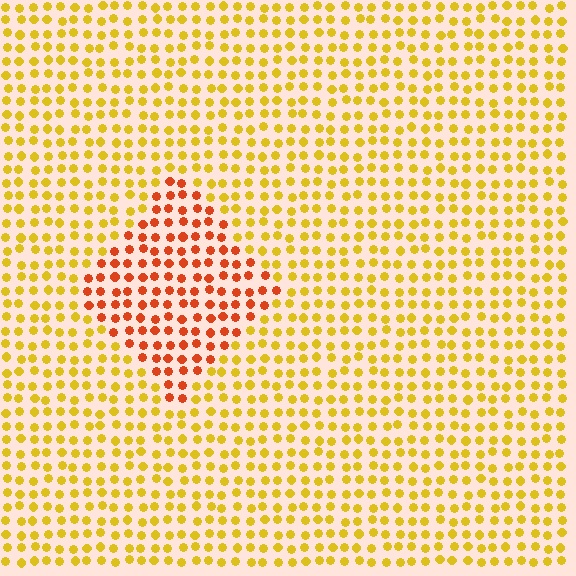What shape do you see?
I see a diamond.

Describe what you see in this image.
The image is filled with small yellow elements in a uniform arrangement. A diamond-shaped region is visible where the elements are tinted to a slightly different hue, forming a subtle color boundary.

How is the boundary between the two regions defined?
The boundary is defined purely by a slight shift in hue (about 40 degrees). Spacing, size, and orientation are identical on both sides.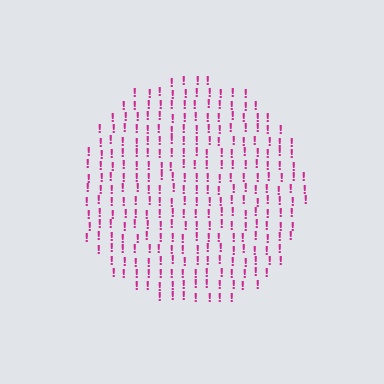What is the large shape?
The large shape is a circle.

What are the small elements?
The small elements are exclamation marks.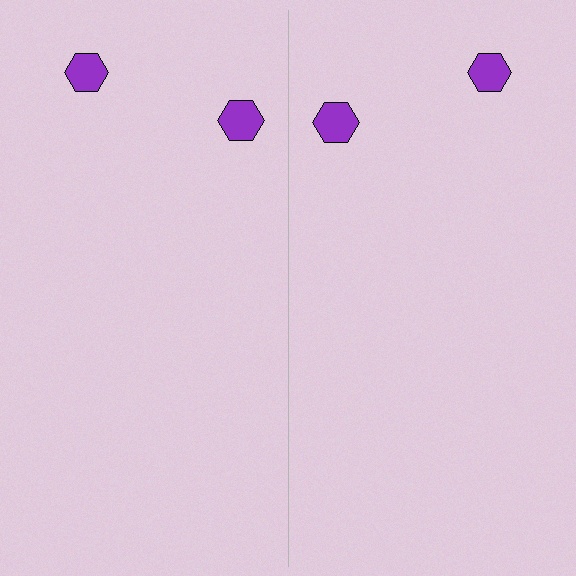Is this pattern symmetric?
Yes, this pattern has bilateral (reflection) symmetry.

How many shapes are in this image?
There are 4 shapes in this image.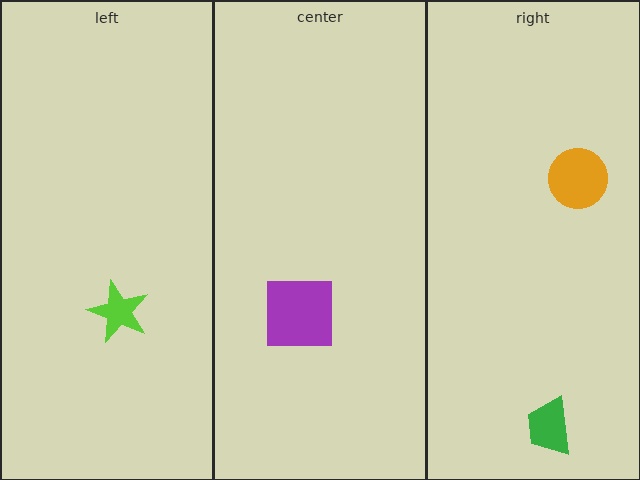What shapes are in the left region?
The lime star.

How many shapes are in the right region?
2.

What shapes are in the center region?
The purple square.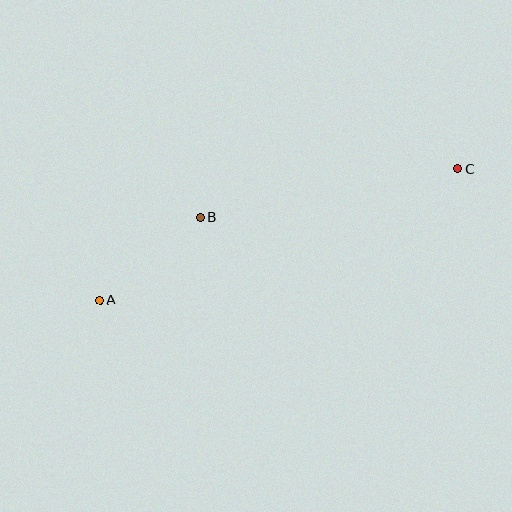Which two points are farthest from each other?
Points A and C are farthest from each other.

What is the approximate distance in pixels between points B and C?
The distance between B and C is approximately 263 pixels.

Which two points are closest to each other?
Points A and B are closest to each other.